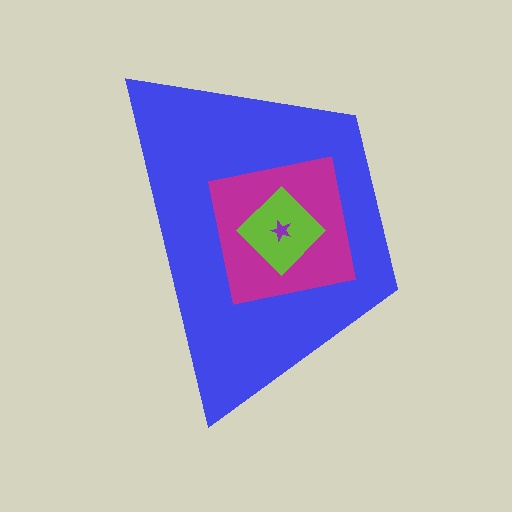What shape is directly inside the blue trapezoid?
The magenta square.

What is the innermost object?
The purple star.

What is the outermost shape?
The blue trapezoid.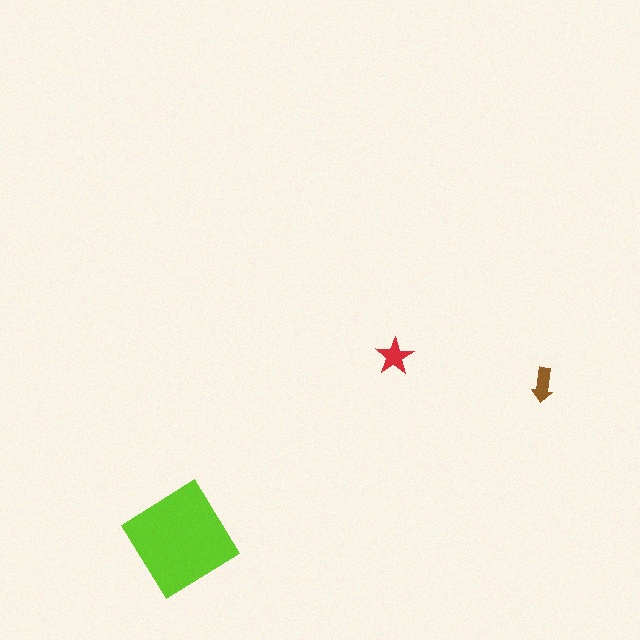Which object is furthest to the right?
The brown arrow is rightmost.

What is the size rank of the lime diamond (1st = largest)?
1st.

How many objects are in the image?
There are 3 objects in the image.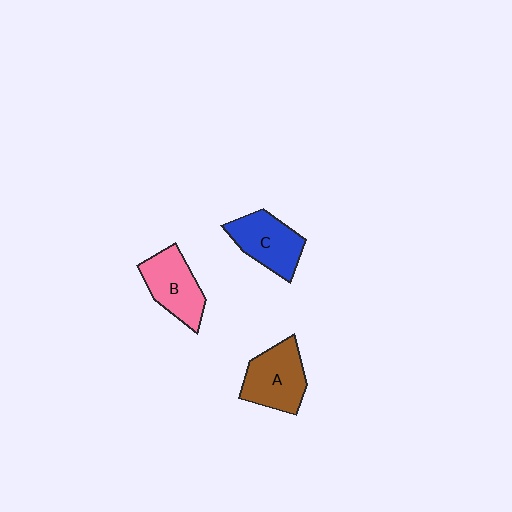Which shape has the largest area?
Shape A (brown).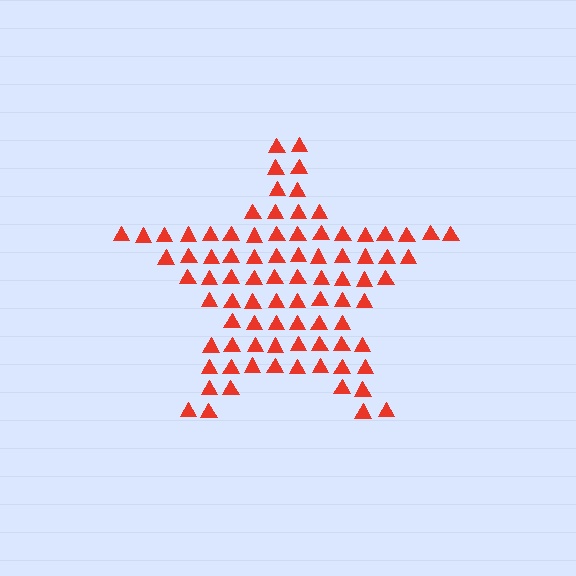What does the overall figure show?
The overall figure shows a star.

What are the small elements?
The small elements are triangles.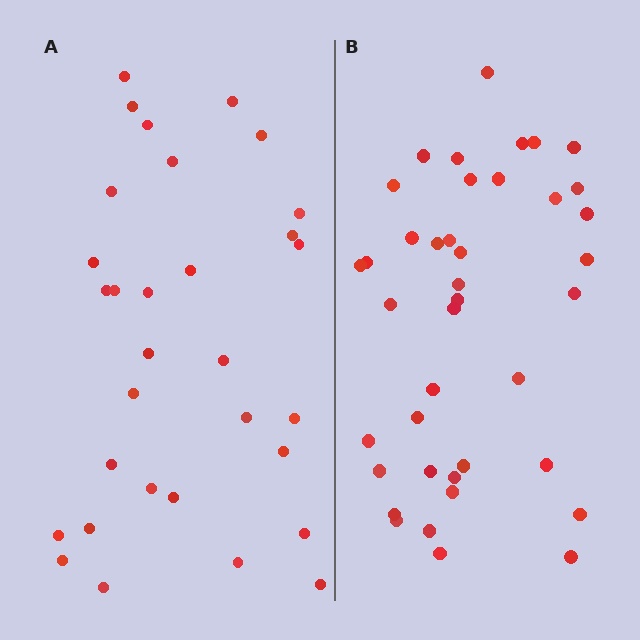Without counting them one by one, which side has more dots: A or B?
Region B (the right region) has more dots.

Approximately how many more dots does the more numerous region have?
Region B has roughly 8 or so more dots than region A.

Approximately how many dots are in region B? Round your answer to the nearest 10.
About 40 dots.